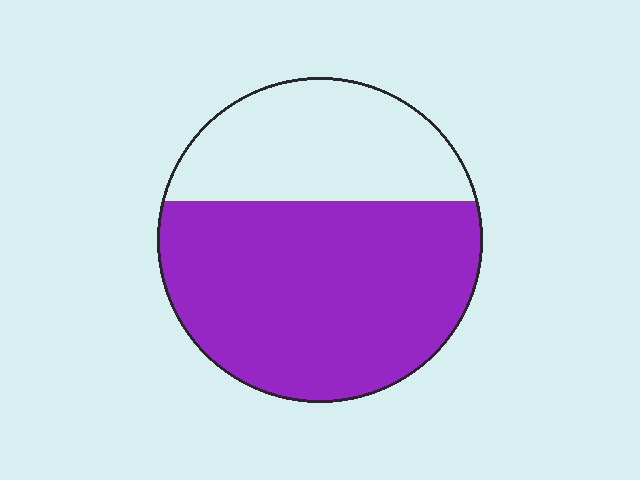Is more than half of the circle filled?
Yes.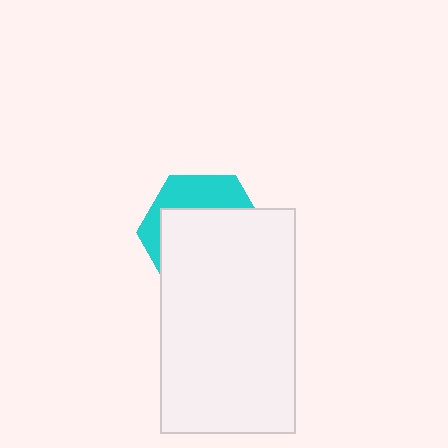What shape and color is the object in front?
The object in front is a white rectangle.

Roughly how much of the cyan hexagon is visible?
A small part of it is visible (roughly 31%).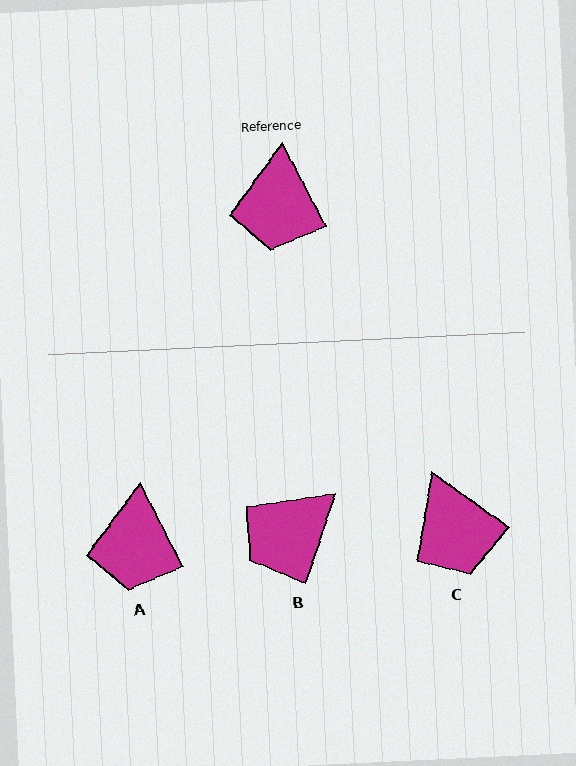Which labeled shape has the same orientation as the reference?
A.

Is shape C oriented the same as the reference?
No, it is off by about 27 degrees.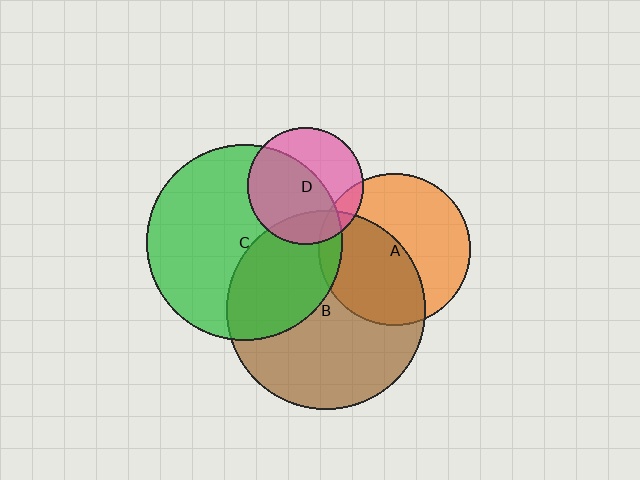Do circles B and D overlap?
Yes.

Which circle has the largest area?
Circle B (brown).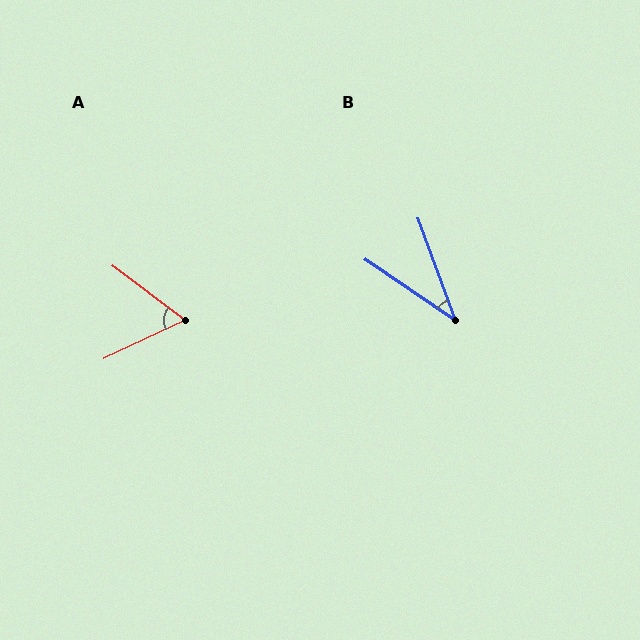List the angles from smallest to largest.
B (36°), A (62°).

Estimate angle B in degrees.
Approximately 36 degrees.